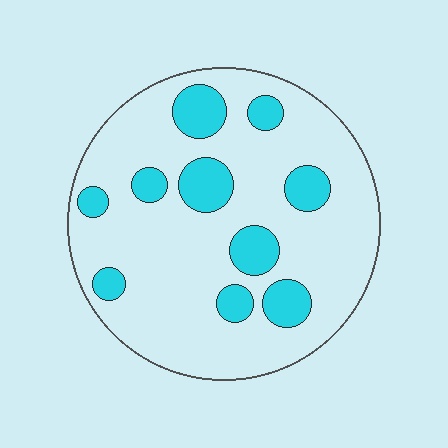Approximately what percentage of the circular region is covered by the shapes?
Approximately 20%.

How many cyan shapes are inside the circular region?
10.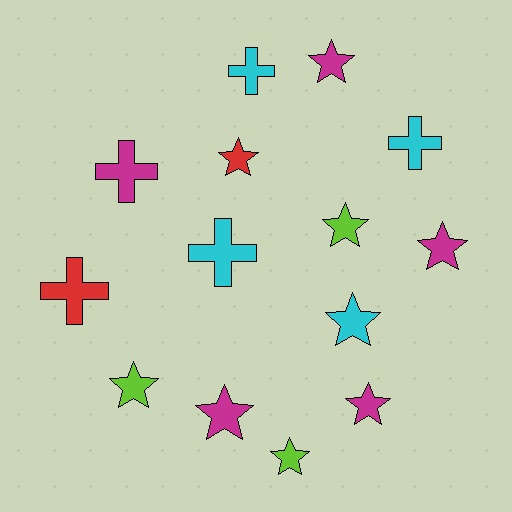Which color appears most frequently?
Magenta, with 5 objects.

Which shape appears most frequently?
Star, with 9 objects.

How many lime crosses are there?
There are no lime crosses.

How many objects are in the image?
There are 14 objects.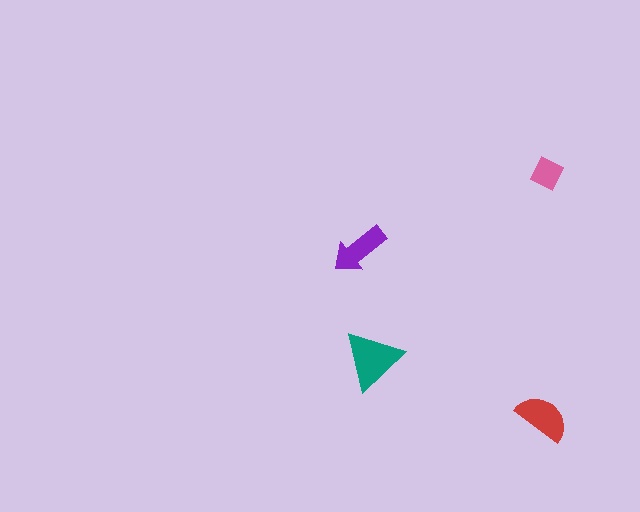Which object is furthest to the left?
The purple arrow is leftmost.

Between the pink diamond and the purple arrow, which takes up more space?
The purple arrow.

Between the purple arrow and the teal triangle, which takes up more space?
The teal triangle.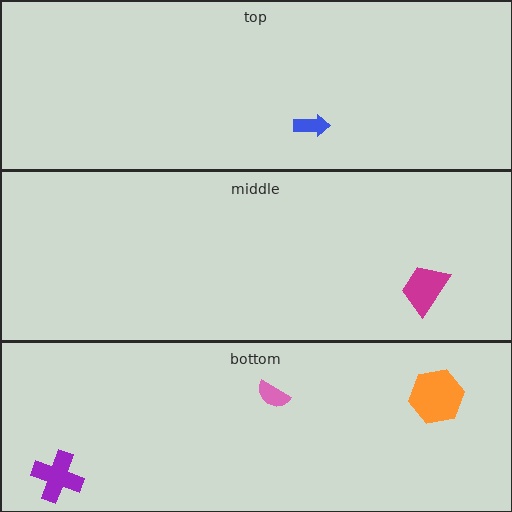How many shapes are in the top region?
1.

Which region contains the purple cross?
The bottom region.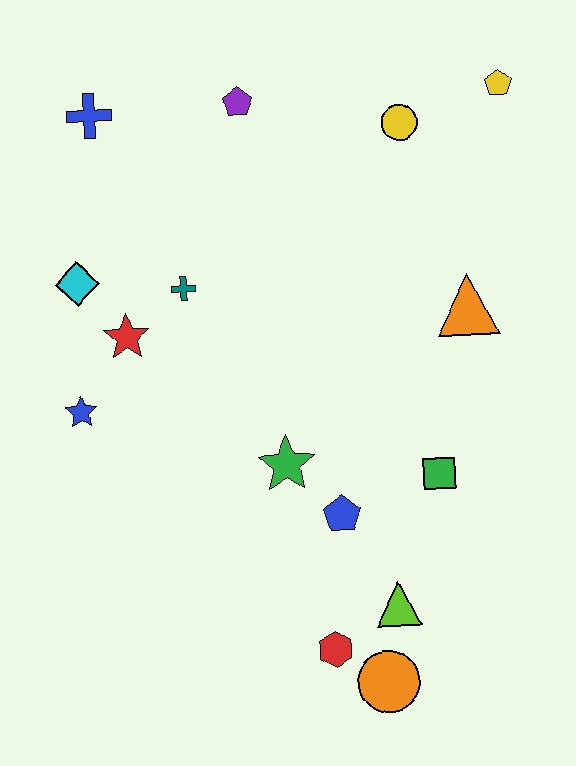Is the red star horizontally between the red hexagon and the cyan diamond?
Yes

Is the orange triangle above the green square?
Yes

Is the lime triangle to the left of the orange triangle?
Yes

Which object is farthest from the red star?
The yellow pentagon is farthest from the red star.